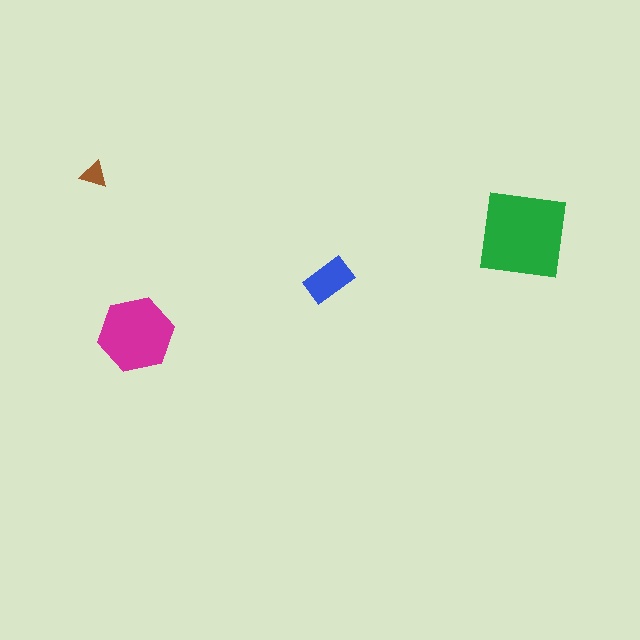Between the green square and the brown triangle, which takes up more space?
The green square.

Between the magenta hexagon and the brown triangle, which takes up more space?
The magenta hexagon.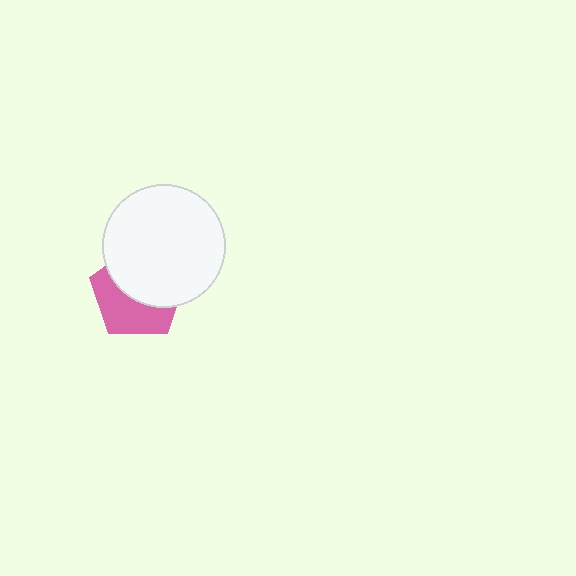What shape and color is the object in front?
The object in front is a white circle.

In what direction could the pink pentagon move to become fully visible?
The pink pentagon could move down. That would shift it out from behind the white circle entirely.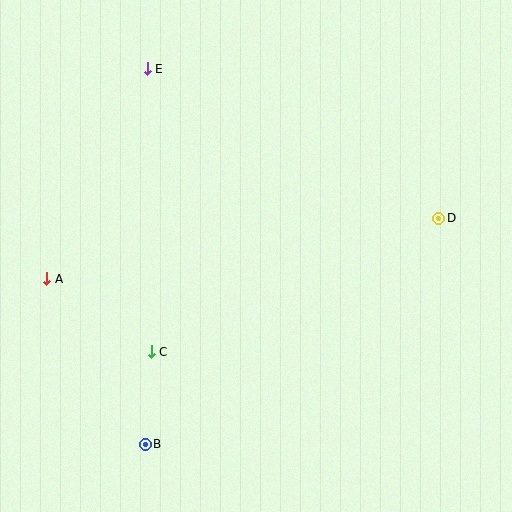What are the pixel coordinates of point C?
Point C is at (151, 352).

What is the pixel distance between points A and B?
The distance between A and B is 192 pixels.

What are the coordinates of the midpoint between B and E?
The midpoint between B and E is at (146, 256).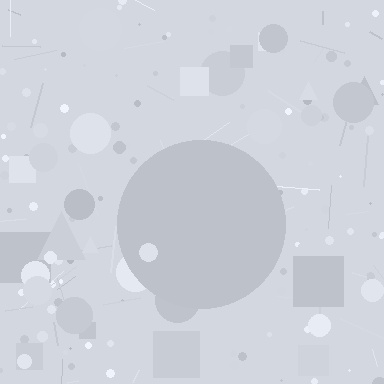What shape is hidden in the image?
A circle is hidden in the image.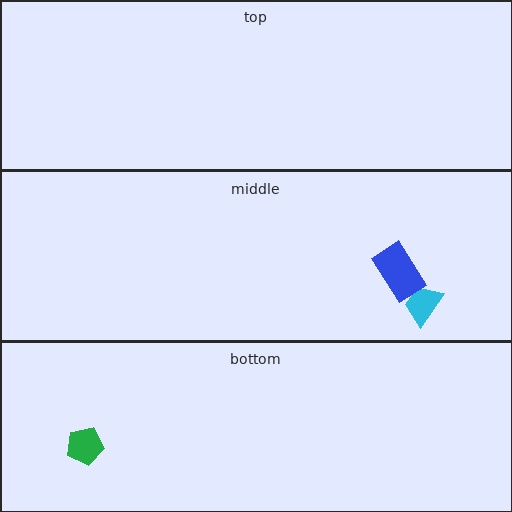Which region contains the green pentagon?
The bottom region.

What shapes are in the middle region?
The cyan trapezoid, the blue rectangle.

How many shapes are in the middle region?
2.